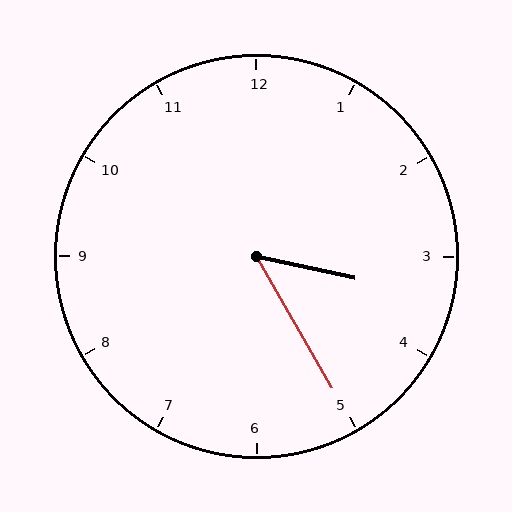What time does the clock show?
3:25.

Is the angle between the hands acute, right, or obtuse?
It is acute.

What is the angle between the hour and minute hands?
Approximately 48 degrees.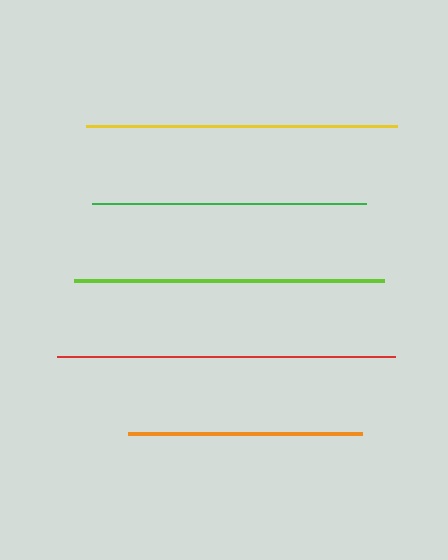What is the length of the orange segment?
The orange segment is approximately 234 pixels long.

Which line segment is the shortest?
The orange line is the shortest at approximately 234 pixels.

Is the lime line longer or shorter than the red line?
The red line is longer than the lime line.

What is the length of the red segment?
The red segment is approximately 337 pixels long.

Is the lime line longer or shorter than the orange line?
The lime line is longer than the orange line.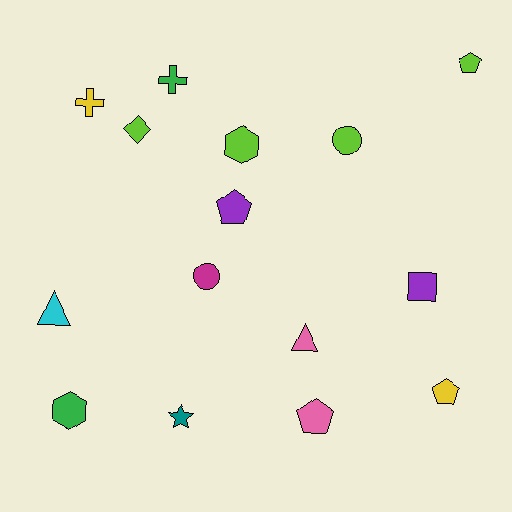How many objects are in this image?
There are 15 objects.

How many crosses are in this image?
There are 2 crosses.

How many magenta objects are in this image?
There is 1 magenta object.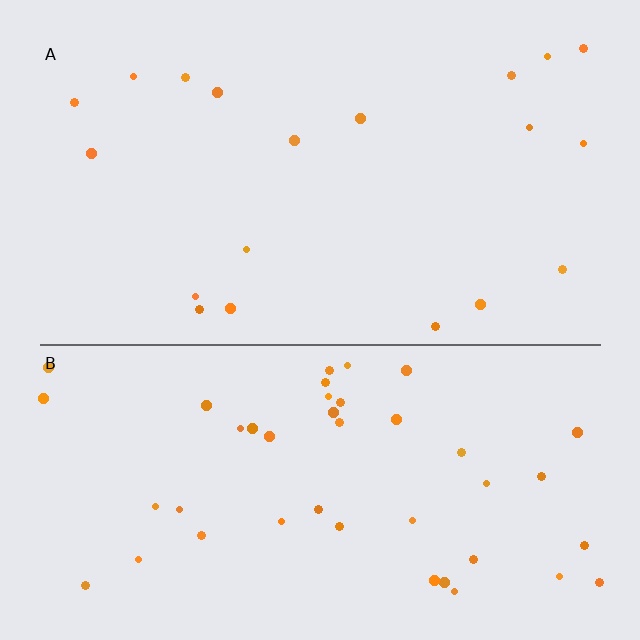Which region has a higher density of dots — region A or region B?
B (the bottom).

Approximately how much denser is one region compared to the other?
Approximately 2.2× — region B over region A.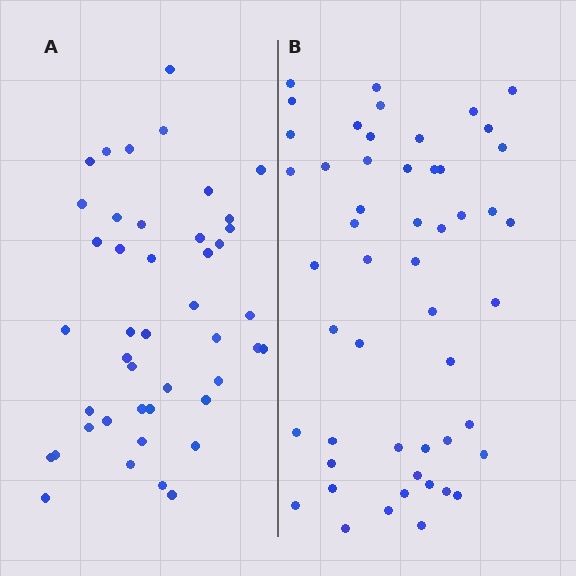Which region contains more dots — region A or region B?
Region B (the right region) has more dots.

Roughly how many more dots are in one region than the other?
Region B has roughly 8 or so more dots than region A.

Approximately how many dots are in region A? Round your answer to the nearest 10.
About 40 dots. (The exact count is 44, which rounds to 40.)